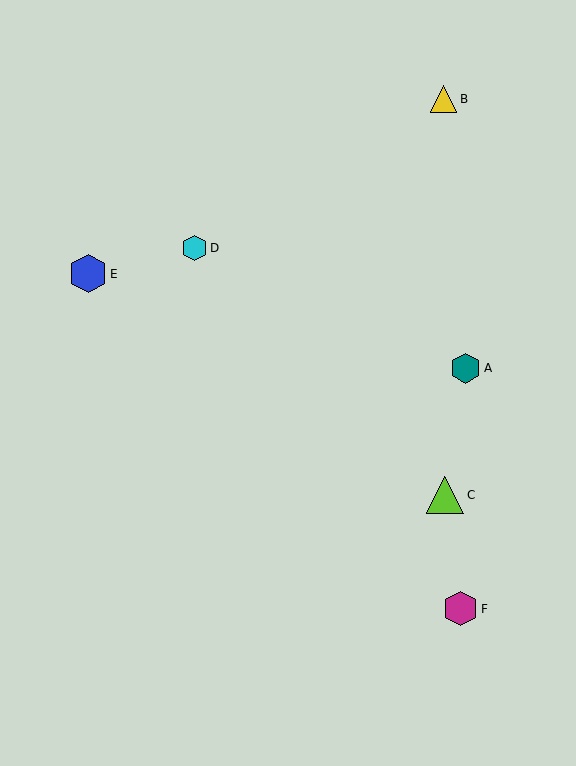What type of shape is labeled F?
Shape F is a magenta hexagon.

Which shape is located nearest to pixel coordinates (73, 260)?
The blue hexagon (labeled E) at (88, 274) is nearest to that location.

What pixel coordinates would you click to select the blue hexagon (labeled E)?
Click at (88, 274) to select the blue hexagon E.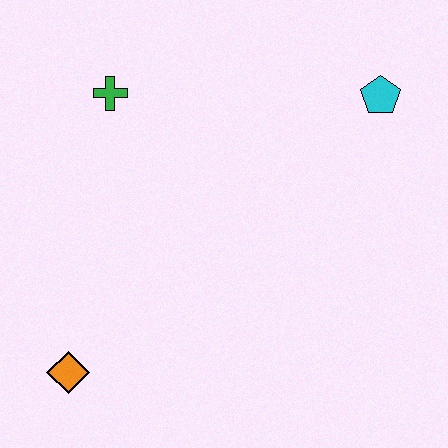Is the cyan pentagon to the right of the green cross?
Yes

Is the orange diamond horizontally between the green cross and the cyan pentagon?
No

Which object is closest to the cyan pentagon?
The green cross is closest to the cyan pentagon.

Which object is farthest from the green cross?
The orange diamond is farthest from the green cross.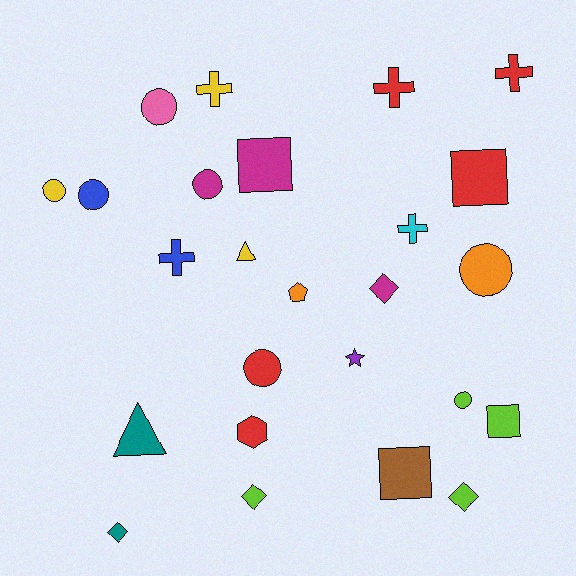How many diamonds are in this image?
There are 4 diamonds.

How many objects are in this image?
There are 25 objects.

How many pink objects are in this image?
There is 1 pink object.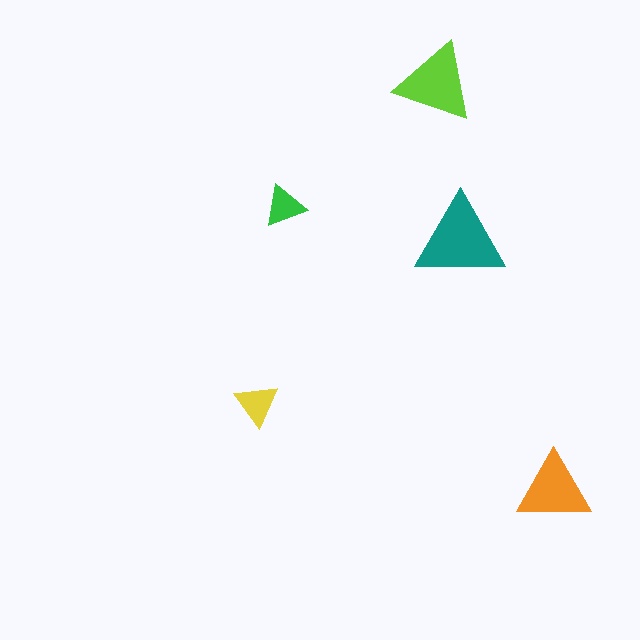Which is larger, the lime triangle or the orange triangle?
The lime one.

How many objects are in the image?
There are 5 objects in the image.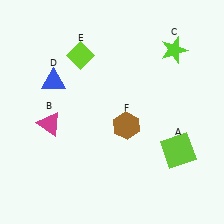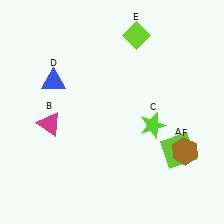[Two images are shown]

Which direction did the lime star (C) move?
The lime star (C) moved down.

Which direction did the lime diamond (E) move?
The lime diamond (E) moved right.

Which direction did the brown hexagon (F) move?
The brown hexagon (F) moved right.